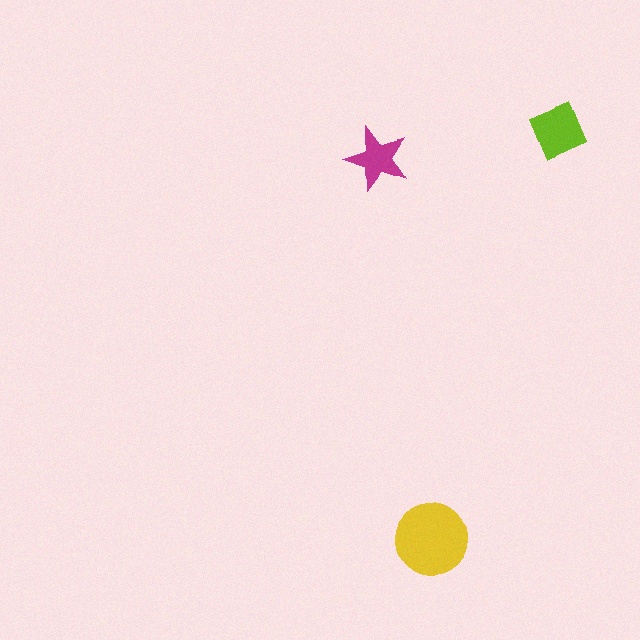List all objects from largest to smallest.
The yellow circle, the lime diamond, the magenta star.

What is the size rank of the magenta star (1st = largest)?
3rd.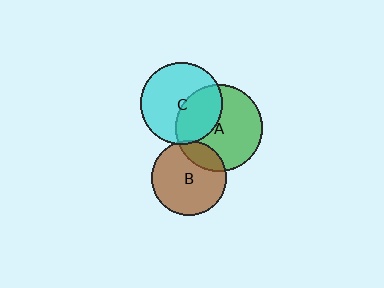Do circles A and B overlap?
Yes.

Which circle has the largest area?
Circle A (green).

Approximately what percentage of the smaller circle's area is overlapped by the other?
Approximately 20%.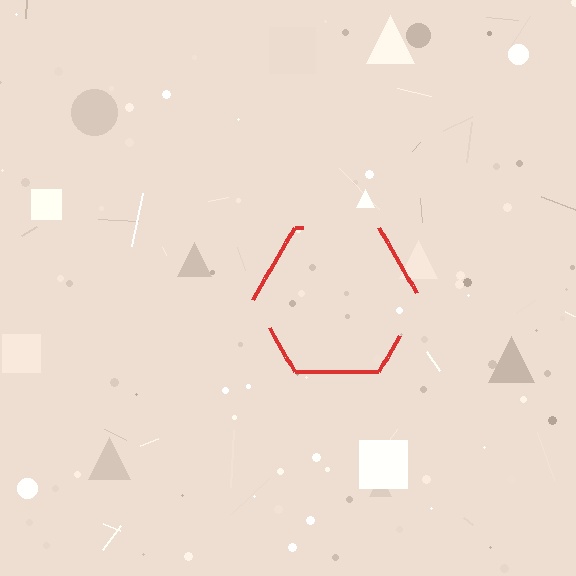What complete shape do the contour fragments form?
The contour fragments form a hexagon.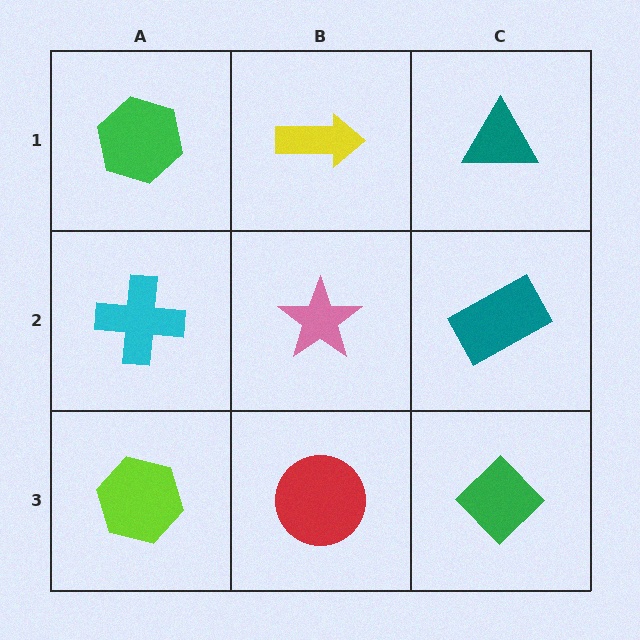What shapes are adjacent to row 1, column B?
A pink star (row 2, column B), a green hexagon (row 1, column A), a teal triangle (row 1, column C).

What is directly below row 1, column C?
A teal rectangle.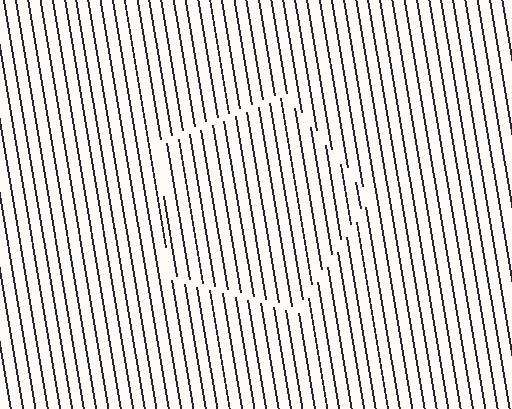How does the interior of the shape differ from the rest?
The interior of the shape contains the same grating, shifted by half a period — the contour is defined by the phase discontinuity where line-ends from the inner and outer gratings abut.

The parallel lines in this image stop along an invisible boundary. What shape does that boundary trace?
An illusory pentagon. The interior of the shape contains the same grating, shifted by half a period — the contour is defined by the phase discontinuity where line-ends from the inner and outer gratings abut.